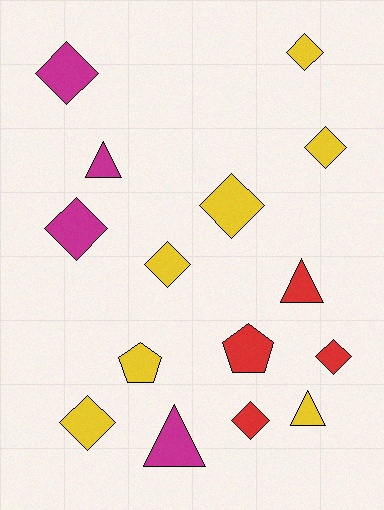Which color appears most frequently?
Yellow, with 7 objects.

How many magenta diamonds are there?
There are 2 magenta diamonds.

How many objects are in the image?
There are 15 objects.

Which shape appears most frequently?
Diamond, with 9 objects.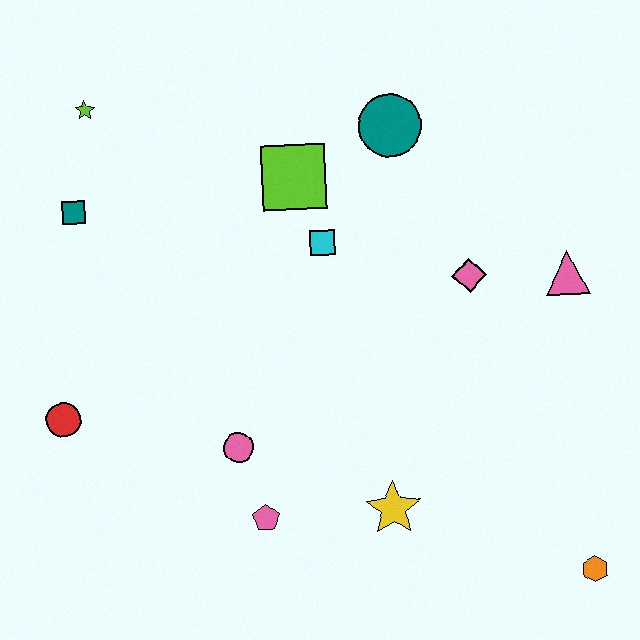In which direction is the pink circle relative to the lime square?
The pink circle is below the lime square.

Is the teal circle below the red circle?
No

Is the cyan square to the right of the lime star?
Yes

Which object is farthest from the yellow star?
The lime star is farthest from the yellow star.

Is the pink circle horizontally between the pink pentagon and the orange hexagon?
No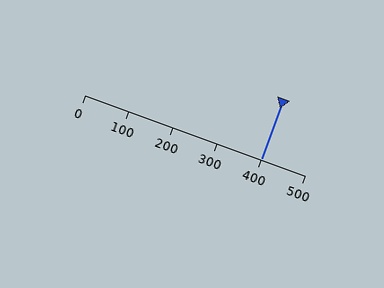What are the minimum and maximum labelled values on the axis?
The axis runs from 0 to 500.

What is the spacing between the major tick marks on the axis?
The major ticks are spaced 100 apart.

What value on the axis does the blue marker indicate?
The marker indicates approximately 400.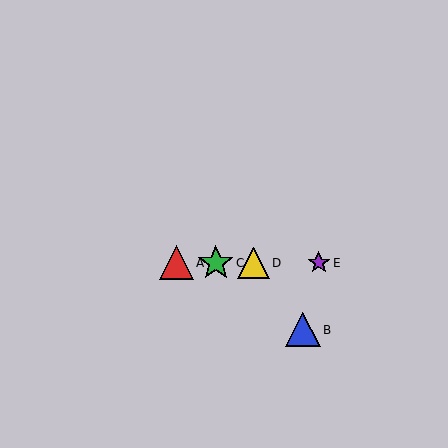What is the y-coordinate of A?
Object A is at y≈263.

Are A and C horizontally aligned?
Yes, both are at y≈263.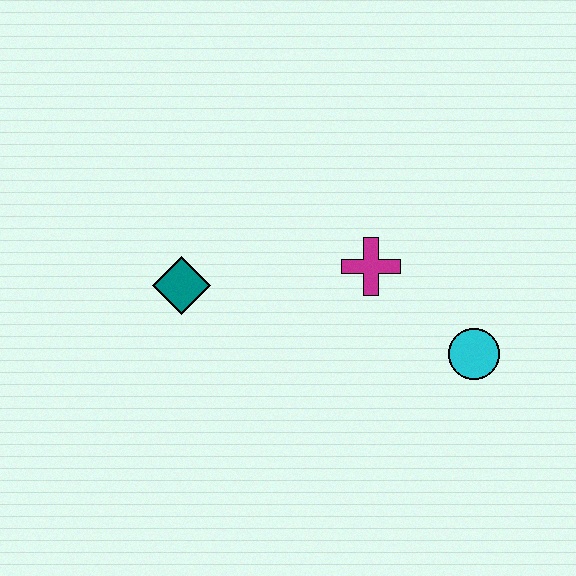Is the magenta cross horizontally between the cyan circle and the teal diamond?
Yes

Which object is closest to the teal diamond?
The magenta cross is closest to the teal diamond.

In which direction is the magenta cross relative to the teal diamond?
The magenta cross is to the right of the teal diamond.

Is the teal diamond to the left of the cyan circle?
Yes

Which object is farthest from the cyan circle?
The teal diamond is farthest from the cyan circle.